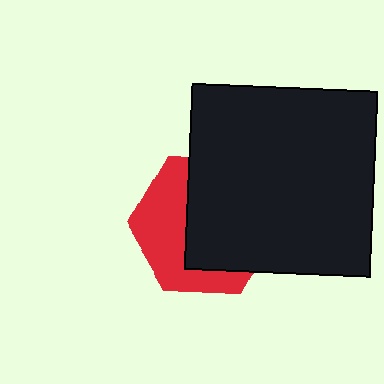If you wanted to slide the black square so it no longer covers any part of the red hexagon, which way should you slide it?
Slide it right — that is the most direct way to separate the two shapes.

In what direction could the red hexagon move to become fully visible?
The red hexagon could move left. That would shift it out from behind the black square entirely.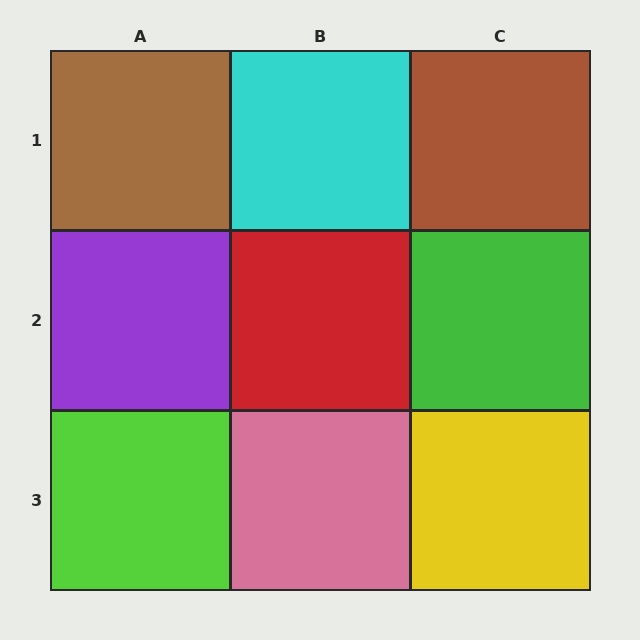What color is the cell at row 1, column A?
Brown.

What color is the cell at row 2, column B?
Red.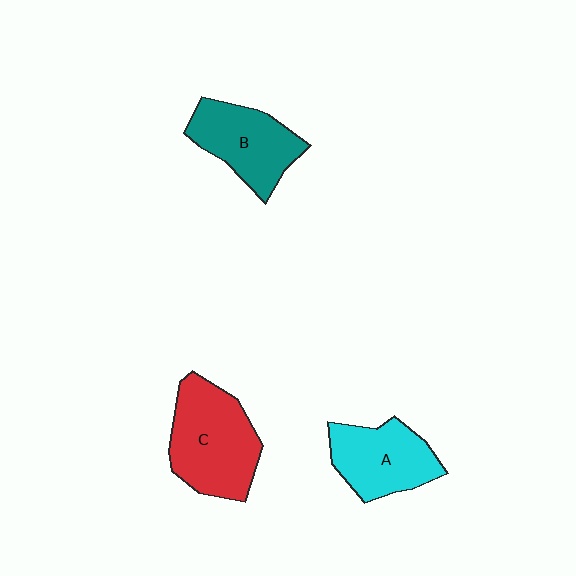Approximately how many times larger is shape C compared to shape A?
Approximately 1.3 times.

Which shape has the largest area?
Shape C (red).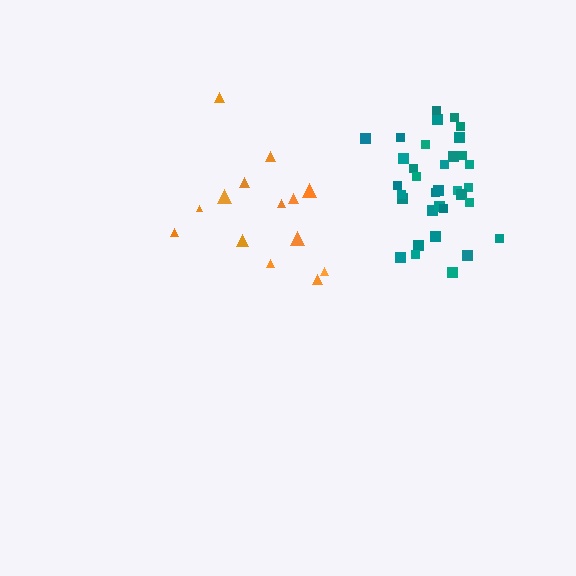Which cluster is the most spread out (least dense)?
Orange.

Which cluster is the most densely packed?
Teal.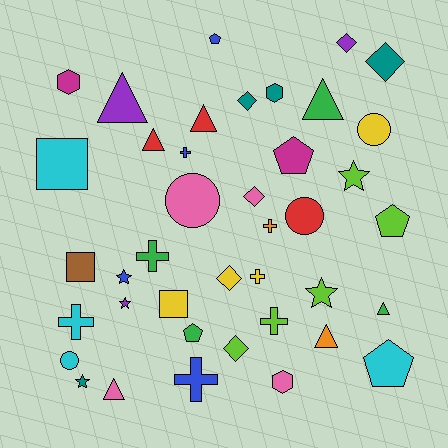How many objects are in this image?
There are 40 objects.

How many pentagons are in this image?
There are 5 pentagons.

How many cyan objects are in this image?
There are 4 cyan objects.